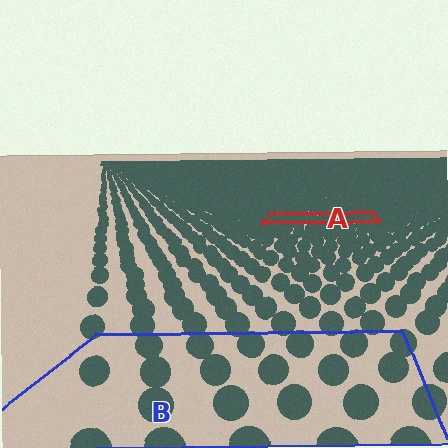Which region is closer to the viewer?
Region B is closer. The texture elements there are larger and more spread out.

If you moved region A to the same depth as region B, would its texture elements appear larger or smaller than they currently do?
They would appear larger. At a closer depth, the same texture elements are projected at a bigger on-screen size.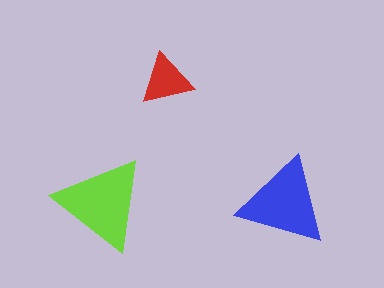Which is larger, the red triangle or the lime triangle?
The lime one.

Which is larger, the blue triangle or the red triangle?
The blue one.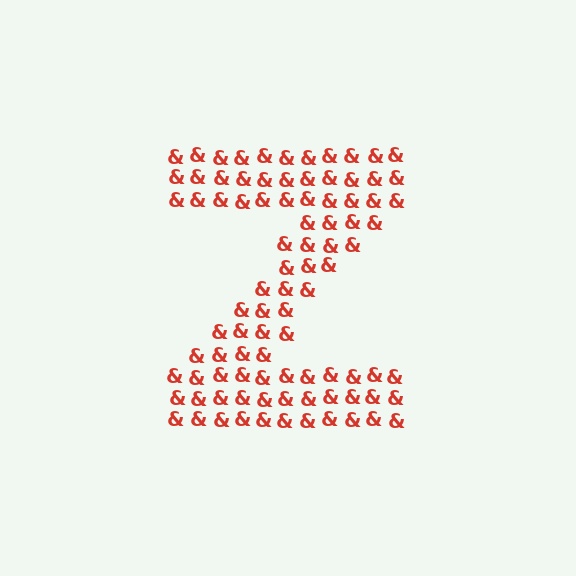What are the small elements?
The small elements are ampersands.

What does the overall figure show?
The overall figure shows the letter Z.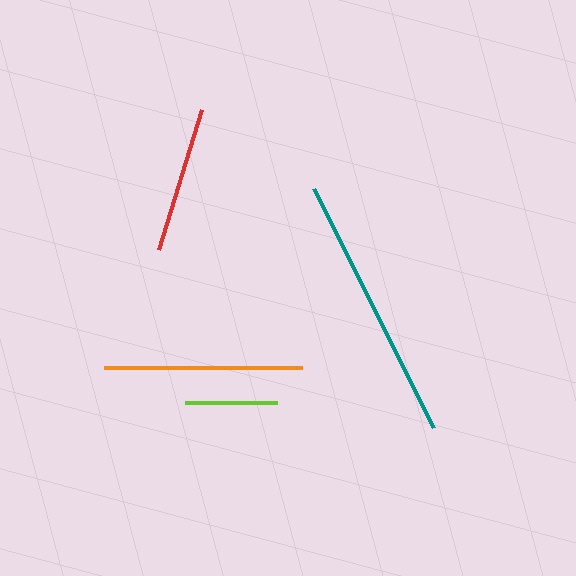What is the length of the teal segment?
The teal segment is approximately 267 pixels long.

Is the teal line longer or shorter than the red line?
The teal line is longer than the red line.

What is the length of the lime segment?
The lime segment is approximately 92 pixels long.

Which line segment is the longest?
The teal line is the longest at approximately 267 pixels.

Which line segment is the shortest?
The lime line is the shortest at approximately 92 pixels.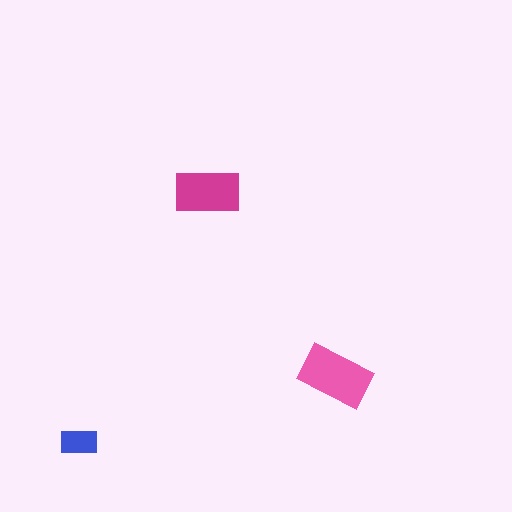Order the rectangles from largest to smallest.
the pink one, the magenta one, the blue one.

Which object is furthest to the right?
The pink rectangle is rightmost.